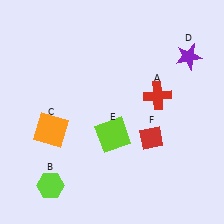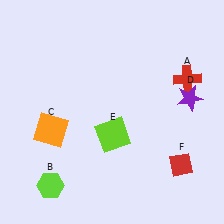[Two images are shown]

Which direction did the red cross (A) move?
The red cross (A) moved right.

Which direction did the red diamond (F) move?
The red diamond (F) moved right.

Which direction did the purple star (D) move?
The purple star (D) moved down.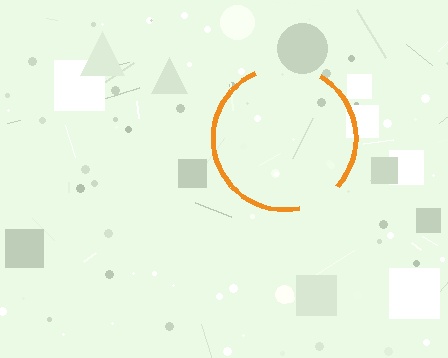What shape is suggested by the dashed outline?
The dashed outline suggests a circle.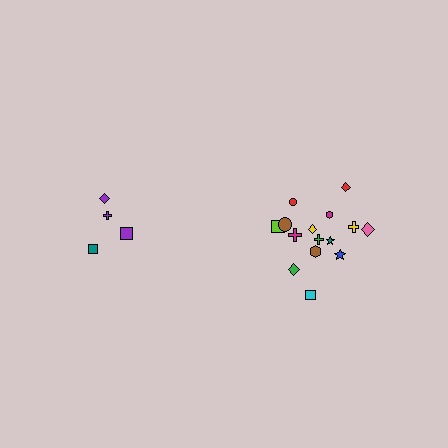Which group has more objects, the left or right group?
The right group.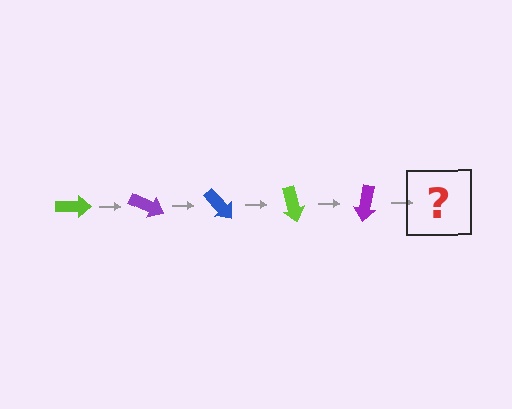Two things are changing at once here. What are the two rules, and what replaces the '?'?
The two rules are that it rotates 25 degrees each step and the color cycles through lime, purple, and blue. The '?' should be a blue arrow, rotated 125 degrees from the start.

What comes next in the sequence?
The next element should be a blue arrow, rotated 125 degrees from the start.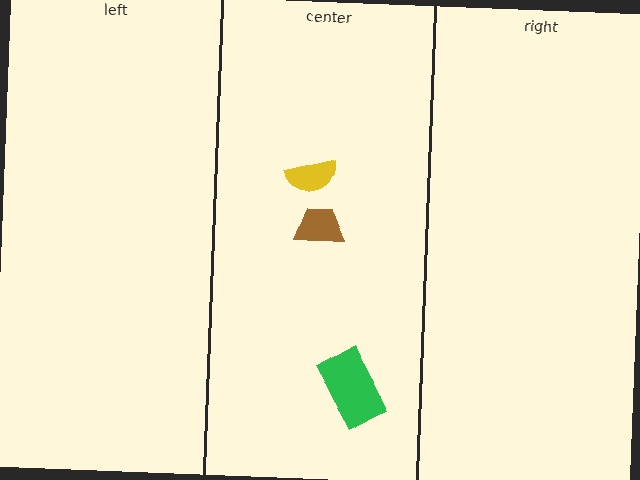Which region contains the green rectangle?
The center region.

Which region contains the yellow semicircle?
The center region.